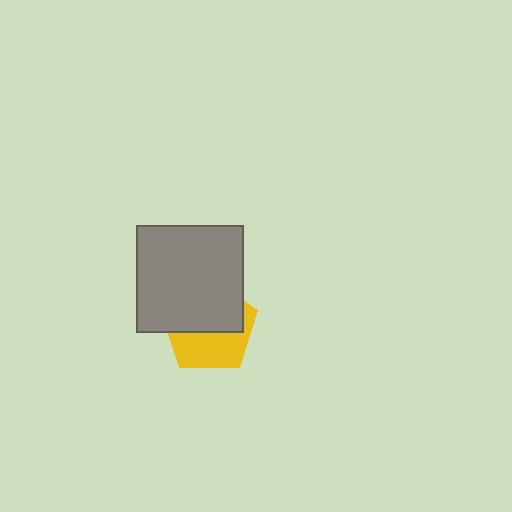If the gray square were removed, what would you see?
You would see the complete yellow pentagon.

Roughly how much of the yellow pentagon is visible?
A small part of it is visible (roughly 44%).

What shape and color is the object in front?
The object in front is a gray square.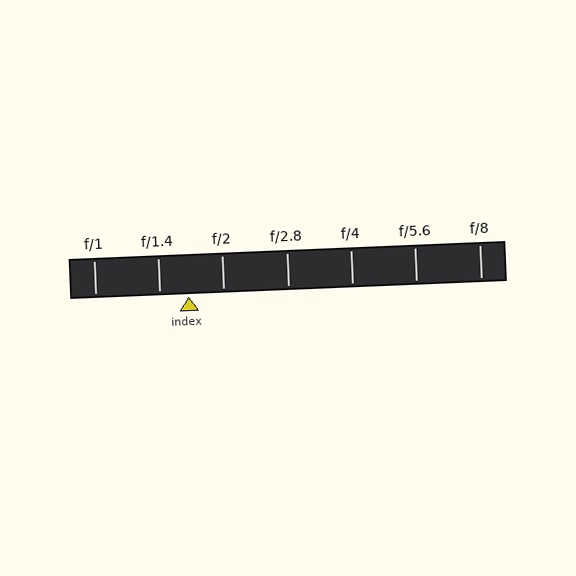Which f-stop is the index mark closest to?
The index mark is closest to f/1.4.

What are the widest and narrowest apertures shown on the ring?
The widest aperture shown is f/1 and the narrowest is f/8.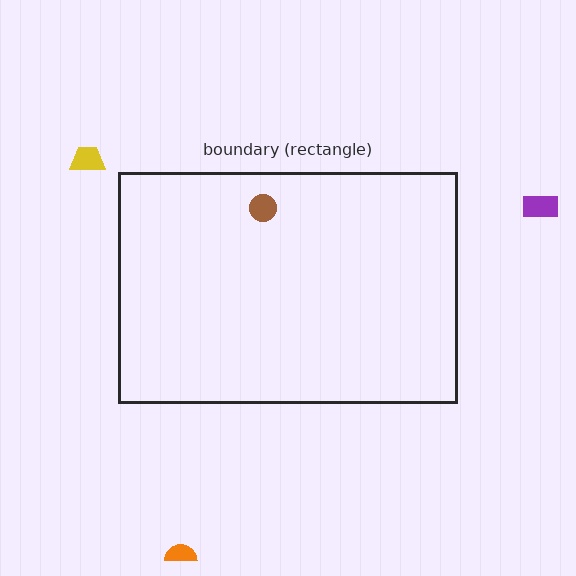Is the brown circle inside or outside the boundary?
Inside.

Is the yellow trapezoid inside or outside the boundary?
Outside.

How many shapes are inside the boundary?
1 inside, 3 outside.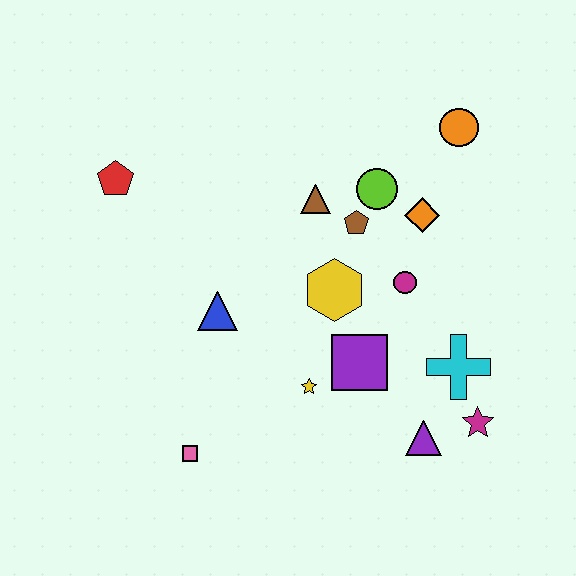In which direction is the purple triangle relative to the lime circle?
The purple triangle is below the lime circle.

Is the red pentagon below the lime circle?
No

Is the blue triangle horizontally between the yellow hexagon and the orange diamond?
No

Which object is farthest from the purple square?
The red pentagon is farthest from the purple square.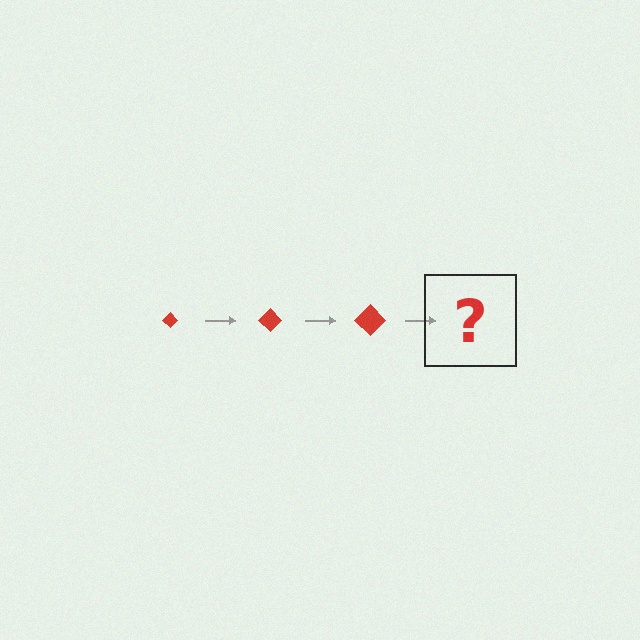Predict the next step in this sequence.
The next step is a red diamond, larger than the previous one.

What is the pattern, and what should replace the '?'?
The pattern is that the diamond gets progressively larger each step. The '?' should be a red diamond, larger than the previous one.